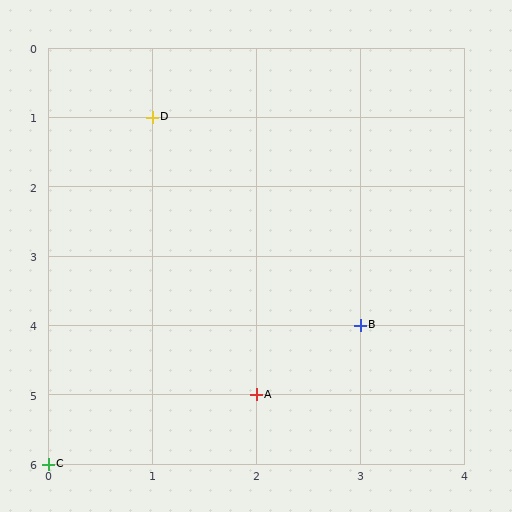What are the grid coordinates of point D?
Point D is at grid coordinates (1, 1).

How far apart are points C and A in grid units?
Points C and A are 2 columns and 1 row apart (about 2.2 grid units diagonally).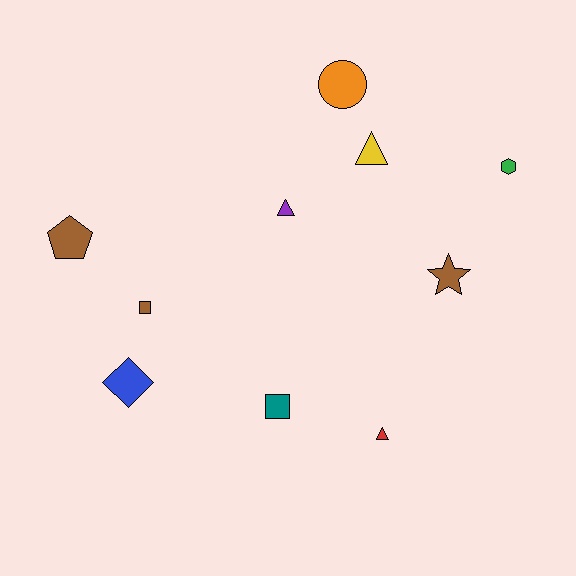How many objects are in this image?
There are 10 objects.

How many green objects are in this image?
There is 1 green object.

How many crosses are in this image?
There are no crosses.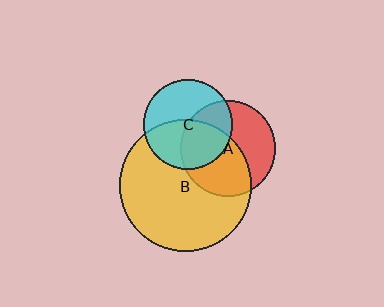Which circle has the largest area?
Circle B (yellow).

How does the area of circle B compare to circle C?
Approximately 2.2 times.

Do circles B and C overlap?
Yes.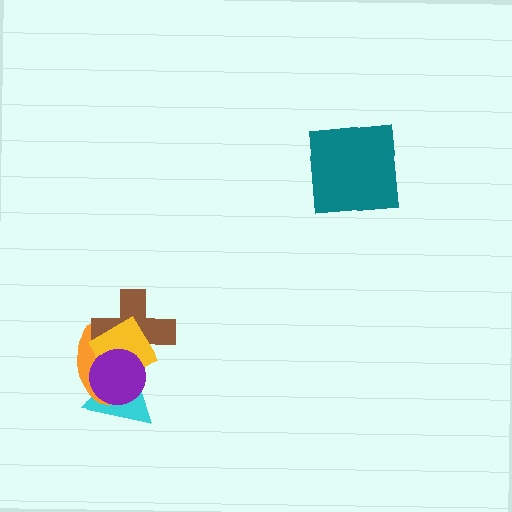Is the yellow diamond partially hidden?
Yes, it is partially covered by another shape.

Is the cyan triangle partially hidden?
Yes, it is partially covered by another shape.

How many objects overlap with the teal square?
0 objects overlap with the teal square.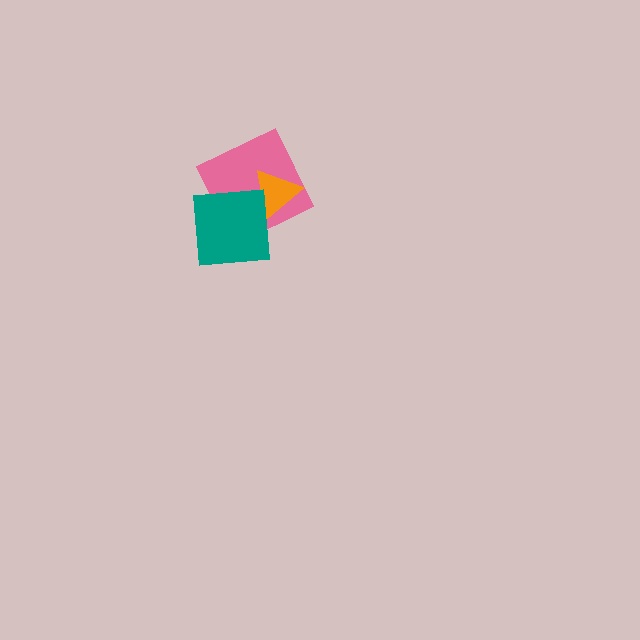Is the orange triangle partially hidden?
Yes, it is partially covered by another shape.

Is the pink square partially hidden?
Yes, it is partially covered by another shape.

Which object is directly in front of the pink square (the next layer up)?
The orange triangle is directly in front of the pink square.